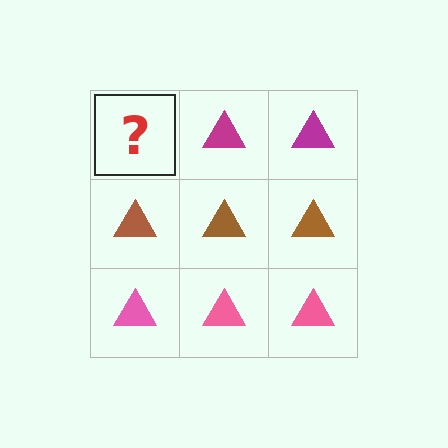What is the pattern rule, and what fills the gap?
The rule is that each row has a consistent color. The gap should be filled with a magenta triangle.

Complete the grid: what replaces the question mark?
The question mark should be replaced with a magenta triangle.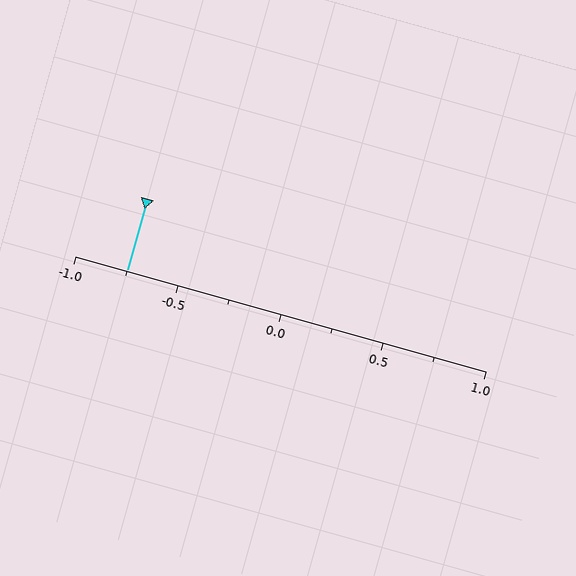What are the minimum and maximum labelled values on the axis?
The axis runs from -1.0 to 1.0.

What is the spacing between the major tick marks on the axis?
The major ticks are spaced 0.5 apart.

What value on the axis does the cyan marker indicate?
The marker indicates approximately -0.75.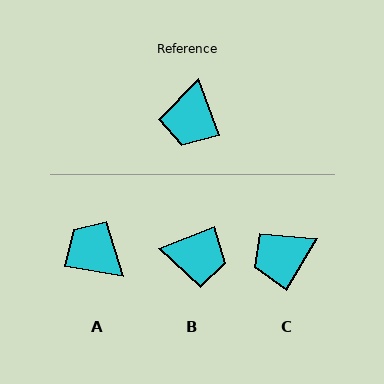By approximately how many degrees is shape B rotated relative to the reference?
Approximately 91 degrees counter-clockwise.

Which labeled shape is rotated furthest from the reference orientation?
A, about 119 degrees away.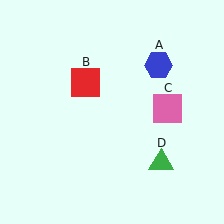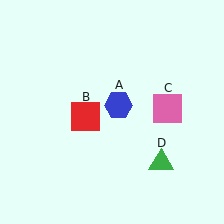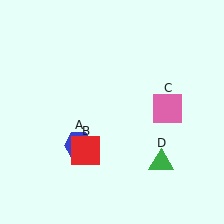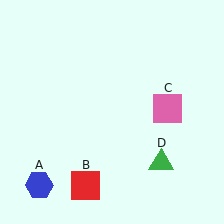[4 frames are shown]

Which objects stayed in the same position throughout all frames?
Pink square (object C) and green triangle (object D) remained stationary.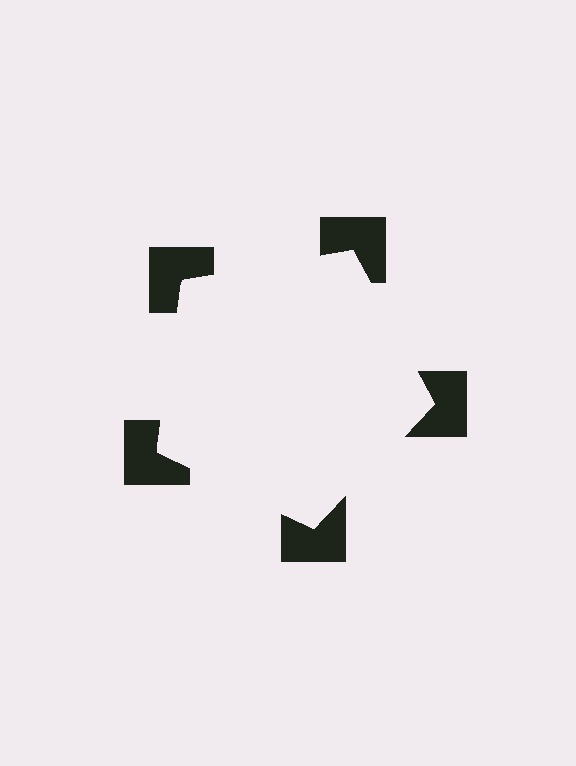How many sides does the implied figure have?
5 sides.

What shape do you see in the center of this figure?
An illusory pentagon — its edges are inferred from the aligned wedge cuts in the notched squares, not physically drawn.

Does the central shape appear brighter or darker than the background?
It typically appears slightly brighter than the background, even though no actual brightness change is drawn.